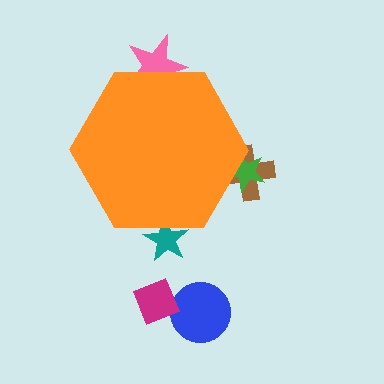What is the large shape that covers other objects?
An orange hexagon.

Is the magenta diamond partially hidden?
No, the magenta diamond is fully visible.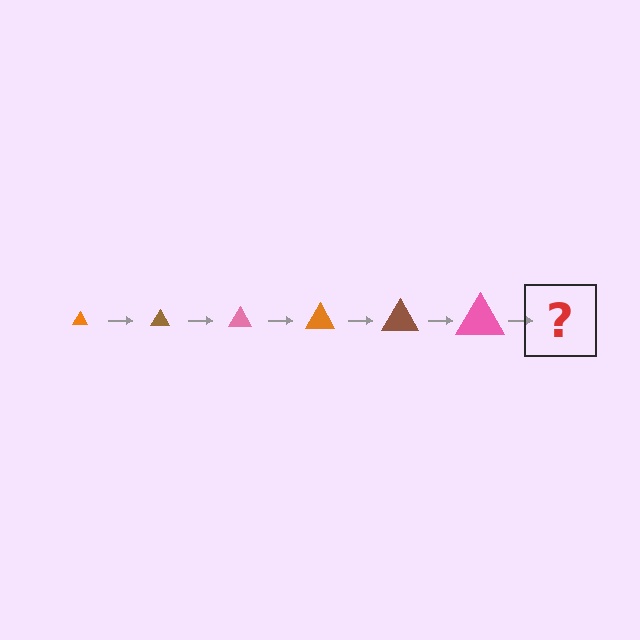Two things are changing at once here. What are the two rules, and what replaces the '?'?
The two rules are that the triangle grows larger each step and the color cycles through orange, brown, and pink. The '?' should be an orange triangle, larger than the previous one.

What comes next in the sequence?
The next element should be an orange triangle, larger than the previous one.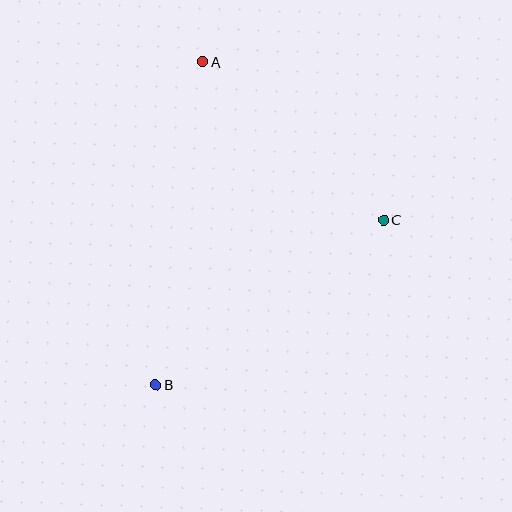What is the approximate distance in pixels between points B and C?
The distance between B and C is approximately 281 pixels.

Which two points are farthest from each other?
Points A and B are farthest from each other.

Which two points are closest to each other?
Points A and C are closest to each other.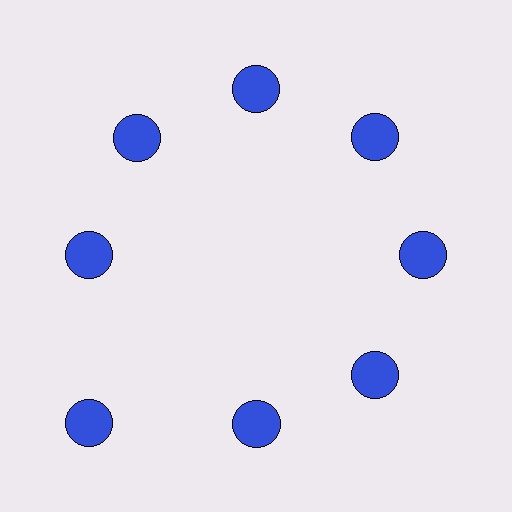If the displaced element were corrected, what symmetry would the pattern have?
It would have 8-fold rotational symmetry — the pattern would map onto itself every 45 degrees.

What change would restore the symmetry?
The symmetry would be restored by moving it inward, back onto the ring so that all 8 circles sit at equal angles and equal distance from the center.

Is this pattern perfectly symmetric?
No. The 8 blue circles are arranged in a ring, but one element near the 8 o'clock position is pushed outward from the center, breaking the 8-fold rotational symmetry.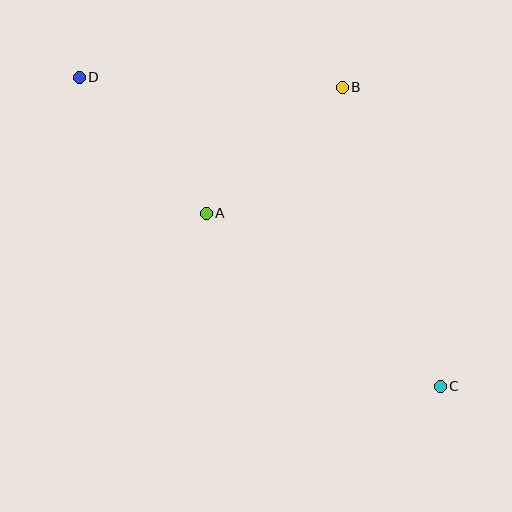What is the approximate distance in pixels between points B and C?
The distance between B and C is approximately 315 pixels.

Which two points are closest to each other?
Points A and B are closest to each other.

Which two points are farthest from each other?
Points C and D are farthest from each other.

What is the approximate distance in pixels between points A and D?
The distance between A and D is approximately 186 pixels.